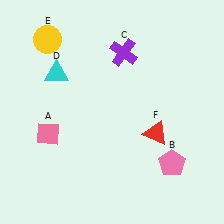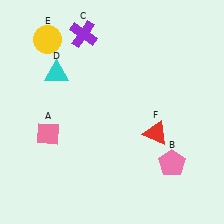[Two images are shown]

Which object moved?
The purple cross (C) moved left.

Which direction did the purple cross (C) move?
The purple cross (C) moved left.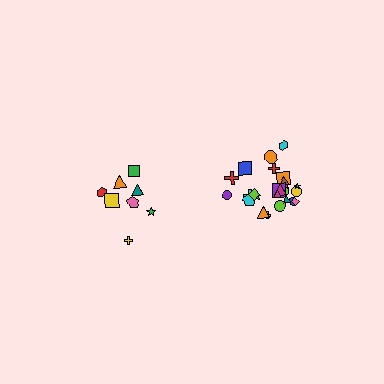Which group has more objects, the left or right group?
The right group.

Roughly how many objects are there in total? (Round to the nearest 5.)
Roughly 35 objects in total.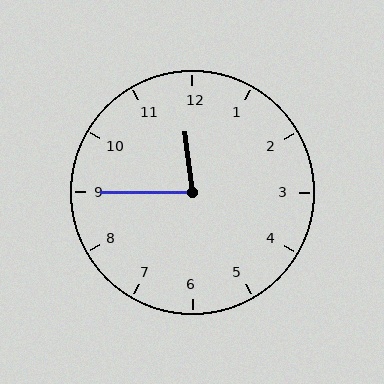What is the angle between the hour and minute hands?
Approximately 82 degrees.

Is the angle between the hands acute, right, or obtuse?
It is acute.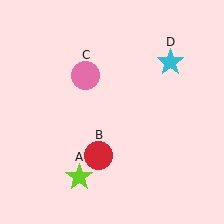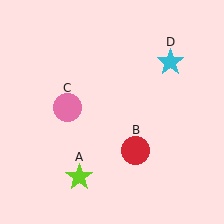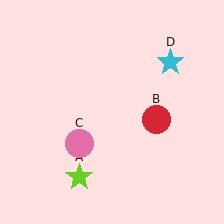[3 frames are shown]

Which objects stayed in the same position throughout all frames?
Lime star (object A) and cyan star (object D) remained stationary.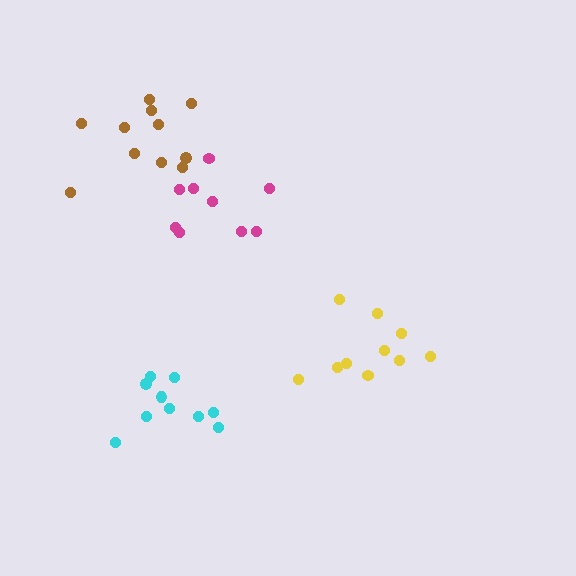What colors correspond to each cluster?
The clusters are colored: cyan, yellow, brown, magenta.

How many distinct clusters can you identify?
There are 4 distinct clusters.